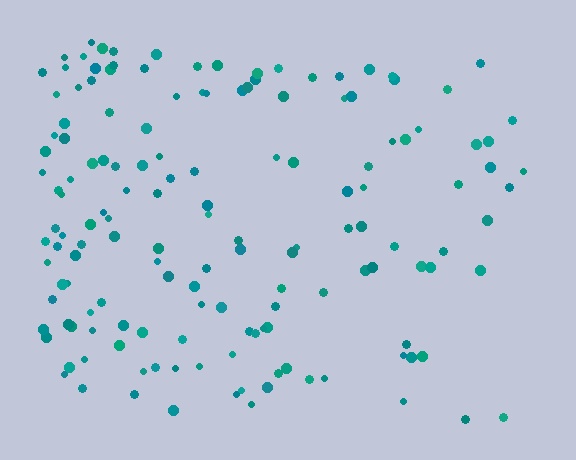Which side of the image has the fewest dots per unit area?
The right.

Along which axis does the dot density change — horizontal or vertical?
Horizontal.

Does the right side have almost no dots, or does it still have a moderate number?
Still a moderate number, just noticeably fewer than the left.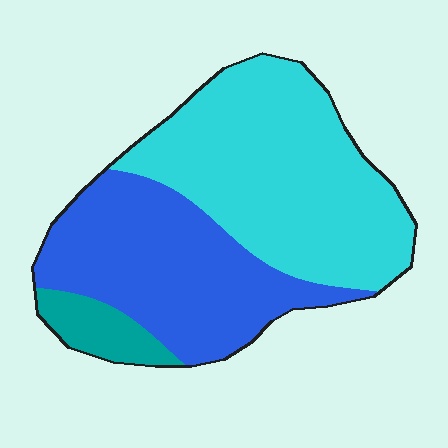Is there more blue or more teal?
Blue.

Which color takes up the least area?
Teal, at roughly 10%.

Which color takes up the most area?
Cyan, at roughly 50%.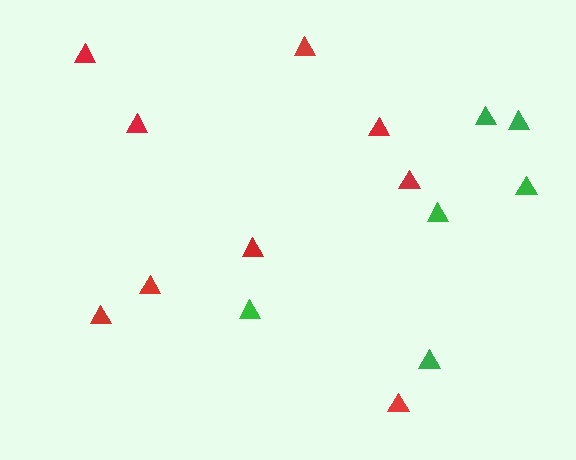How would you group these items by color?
There are 2 groups: one group of red triangles (9) and one group of green triangles (6).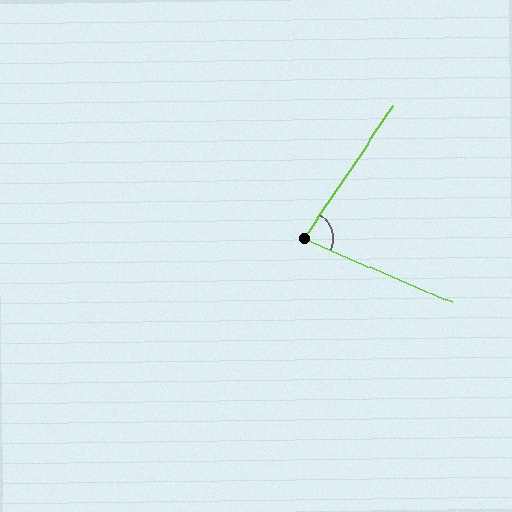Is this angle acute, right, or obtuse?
It is acute.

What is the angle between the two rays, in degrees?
Approximately 79 degrees.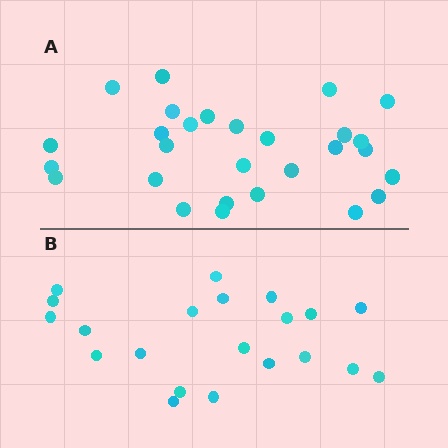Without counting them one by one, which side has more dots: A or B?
Region A (the top region) has more dots.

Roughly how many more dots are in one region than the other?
Region A has roughly 8 or so more dots than region B.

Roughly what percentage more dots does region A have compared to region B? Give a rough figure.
About 35% more.